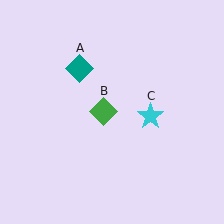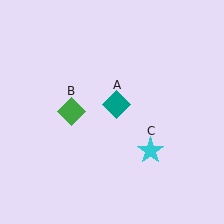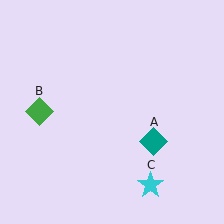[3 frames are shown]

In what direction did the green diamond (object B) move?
The green diamond (object B) moved left.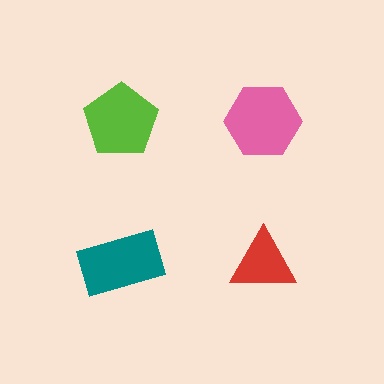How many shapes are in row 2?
2 shapes.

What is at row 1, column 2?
A pink hexagon.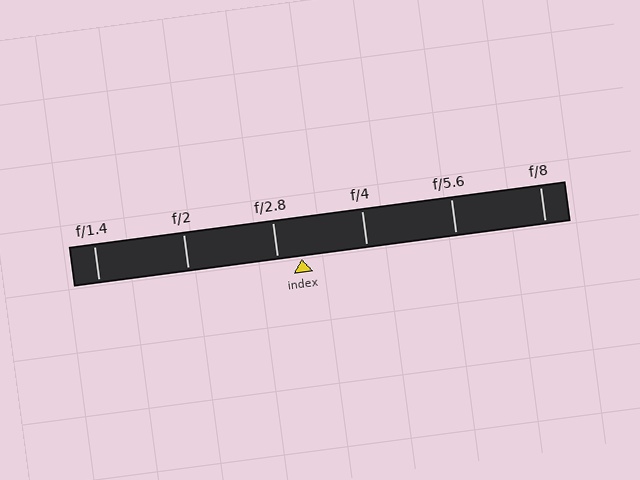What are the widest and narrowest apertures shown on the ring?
The widest aperture shown is f/1.4 and the narrowest is f/8.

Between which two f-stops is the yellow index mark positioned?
The index mark is between f/2.8 and f/4.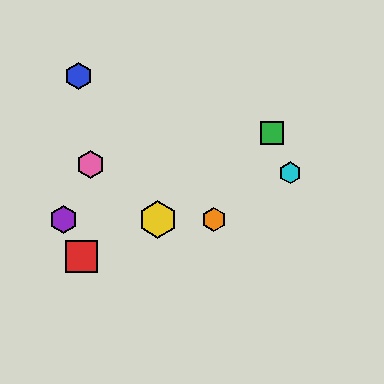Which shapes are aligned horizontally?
The yellow hexagon, the purple hexagon, the orange hexagon are aligned horizontally.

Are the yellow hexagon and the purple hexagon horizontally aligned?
Yes, both are at y≈219.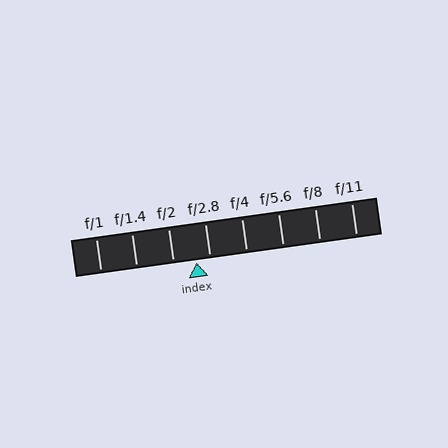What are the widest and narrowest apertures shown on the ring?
The widest aperture shown is f/1 and the narrowest is f/11.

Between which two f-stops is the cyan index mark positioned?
The index mark is between f/2 and f/2.8.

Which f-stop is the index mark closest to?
The index mark is closest to f/2.8.